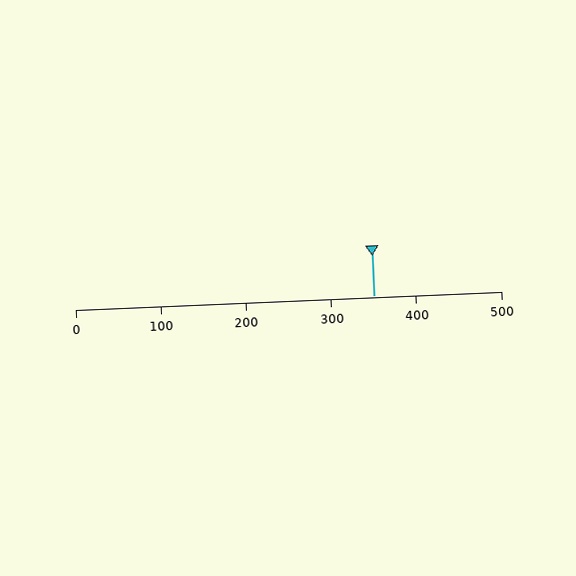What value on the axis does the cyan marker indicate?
The marker indicates approximately 350.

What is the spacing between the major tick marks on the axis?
The major ticks are spaced 100 apart.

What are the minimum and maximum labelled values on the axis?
The axis runs from 0 to 500.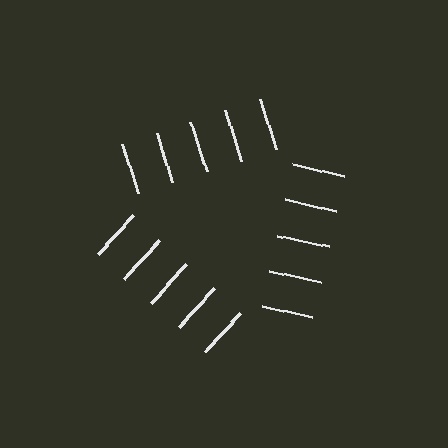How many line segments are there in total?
15 — 5 along each of the 3 edges.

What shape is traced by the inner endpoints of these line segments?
An illusory triangle — the line segments terminate on its edges but no continuous stroke is drawn.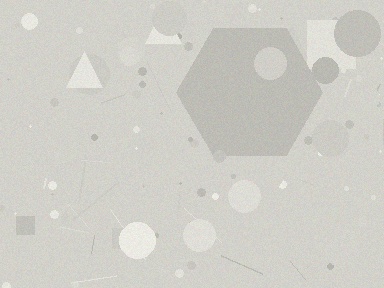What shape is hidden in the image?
A hexagon is hidden in the image.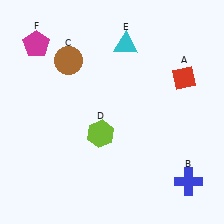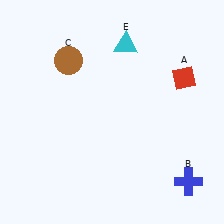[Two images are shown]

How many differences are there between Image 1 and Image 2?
There are 2 differences between the two images.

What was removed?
The lime hexagon (D), the magenta pentagon (F) were removed in Image 2.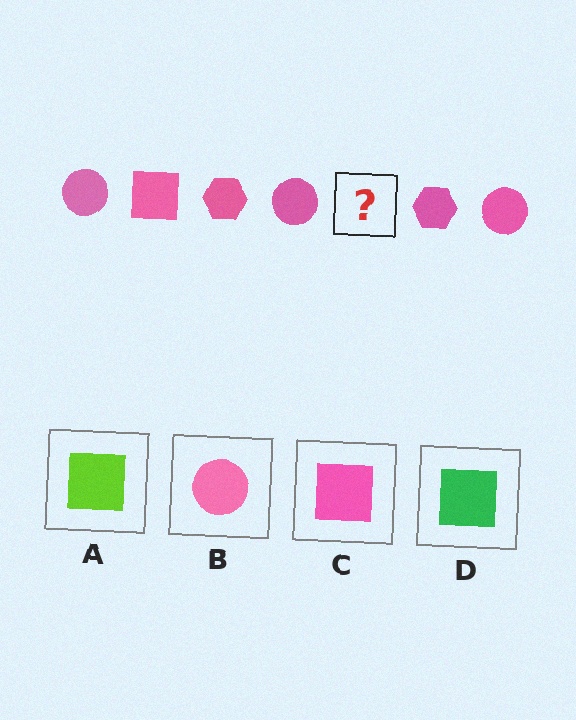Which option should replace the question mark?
Option C.